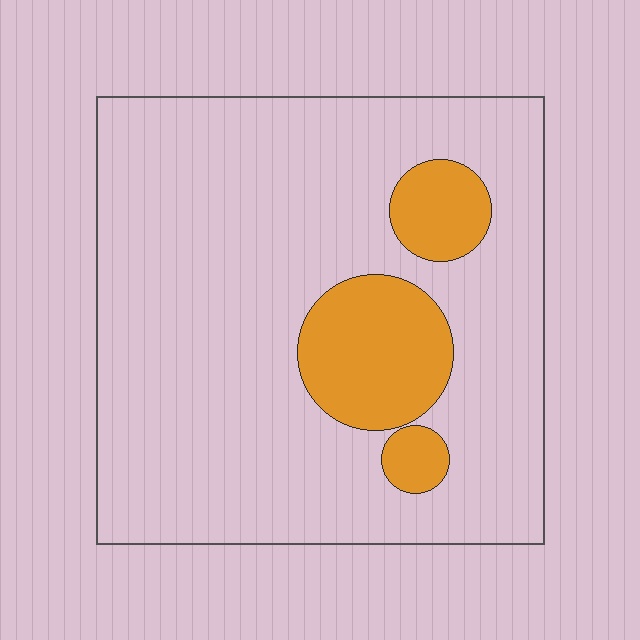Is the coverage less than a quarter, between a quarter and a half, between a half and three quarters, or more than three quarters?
Less than a quarter.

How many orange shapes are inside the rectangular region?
3.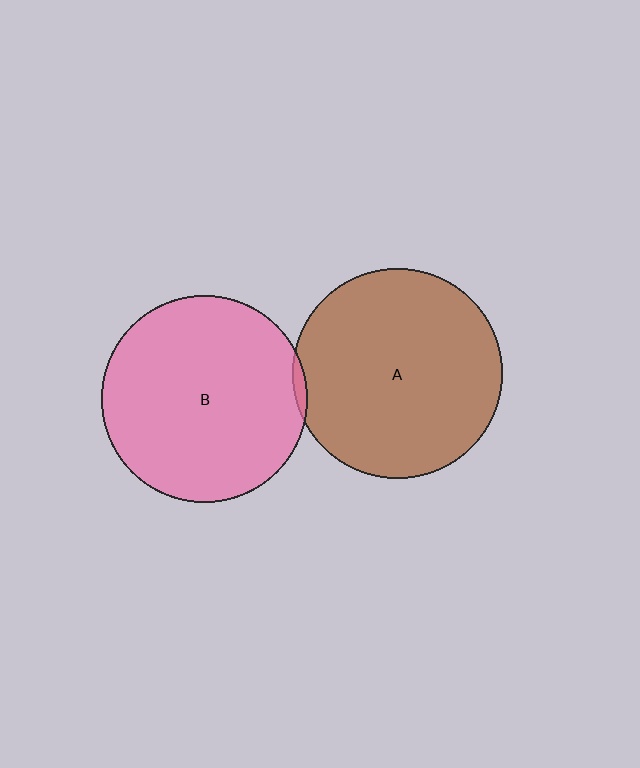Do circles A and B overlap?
Yes.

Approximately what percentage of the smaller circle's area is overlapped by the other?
Approximately 5%.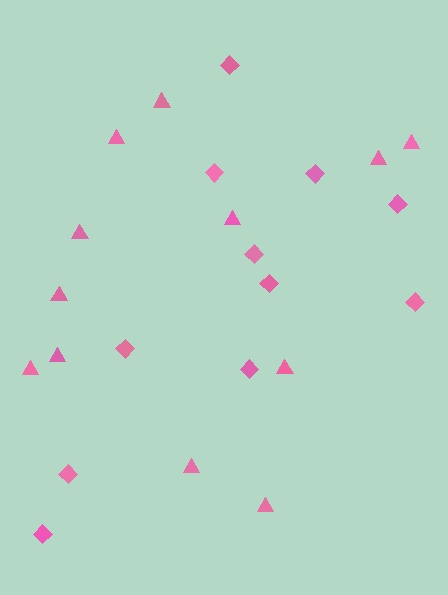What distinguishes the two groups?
There are 2 groups: one group of diamonds (11) and one group of triangles (12).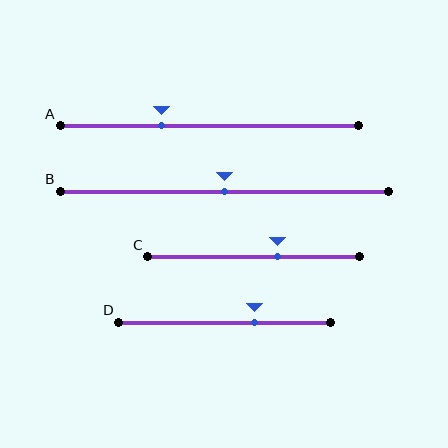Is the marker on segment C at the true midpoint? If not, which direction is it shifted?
No, the marker on segment C is shifted to the right by about 11% of the segment length.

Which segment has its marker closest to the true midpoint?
Segment B has its marker closest to the true midpoint.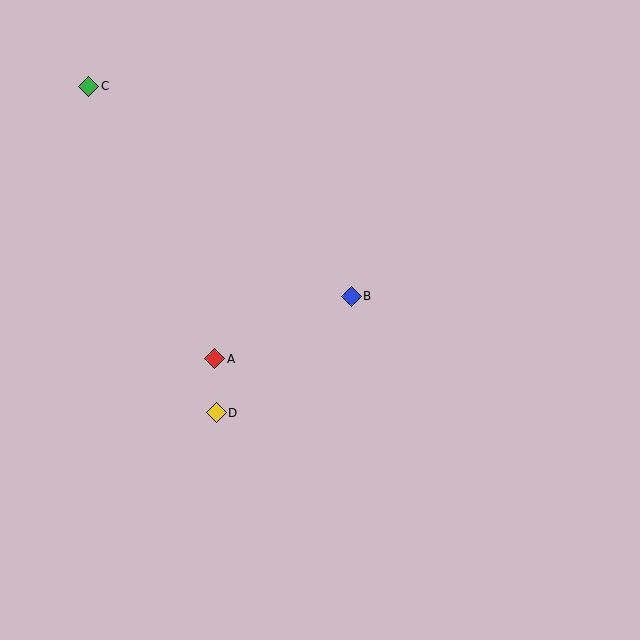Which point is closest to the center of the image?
Point B at (351, 296) is closest to the center.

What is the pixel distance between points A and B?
The distance between A and B is 150 pixels.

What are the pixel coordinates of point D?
Point D is at (216, 413).